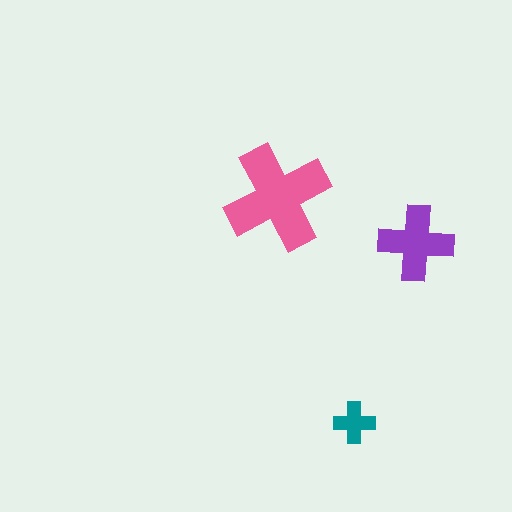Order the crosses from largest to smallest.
the pink one, the purple one, the teal one.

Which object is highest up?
The pink cross is topmost.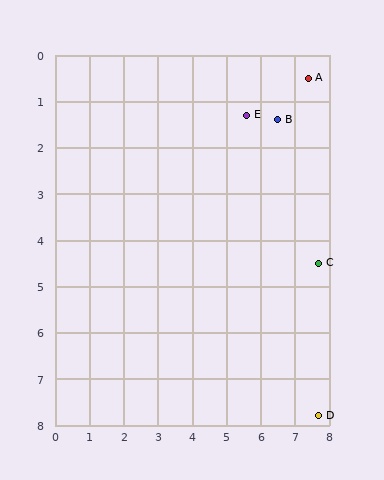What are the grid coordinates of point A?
Point A is at approximately (7.4, 0.5).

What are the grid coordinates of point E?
Point E is at approximately (5.6, 1.3).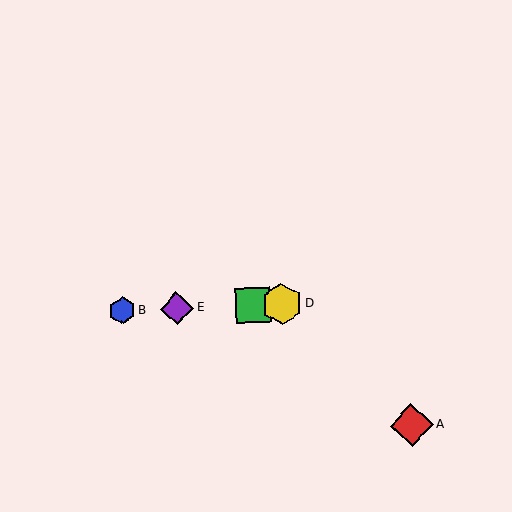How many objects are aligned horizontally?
4 objects (B, C, D, E) are aligned horizontally.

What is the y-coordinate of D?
Object D is at y≈304.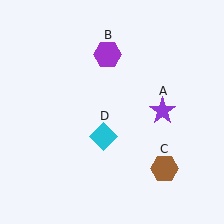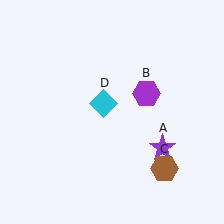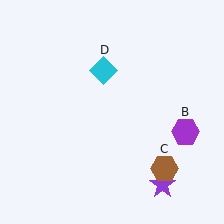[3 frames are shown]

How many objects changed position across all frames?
3 objects changed position: purple star (object A), purple hexagon (object B), cyan diamond (object D).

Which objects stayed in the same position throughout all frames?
Brown hexagon (object C) remained stationary.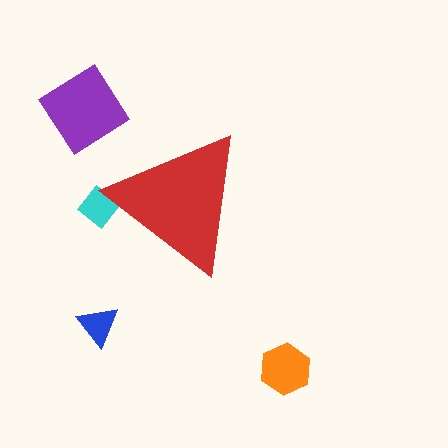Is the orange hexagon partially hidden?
No, the orange hexagon is fully visible.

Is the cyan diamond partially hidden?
Yes, the cyan diamond is partially hidden behind the red triangle.